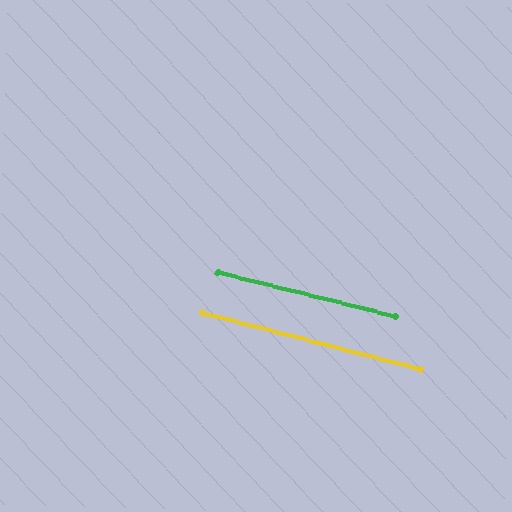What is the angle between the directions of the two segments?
Approximately 1 degree.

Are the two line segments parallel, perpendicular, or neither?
Parallel — their directions differ by only 0.5°.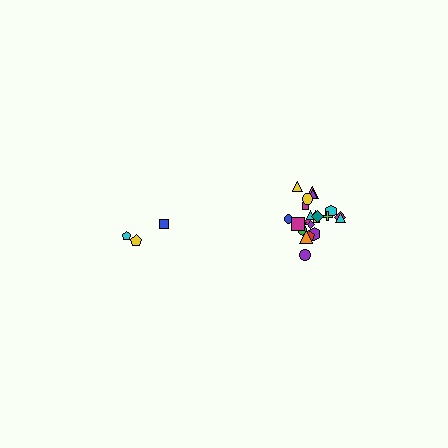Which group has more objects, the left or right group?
The right group.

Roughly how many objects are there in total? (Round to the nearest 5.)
Roughly 30 objects in total.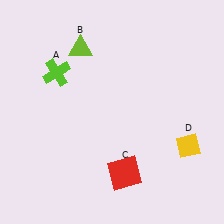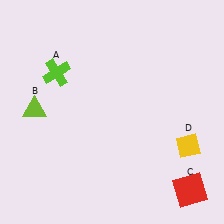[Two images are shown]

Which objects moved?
The objects that moved are: the lime triangle (B), the red square (C).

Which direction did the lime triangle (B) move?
The lime triangle (B) moved down.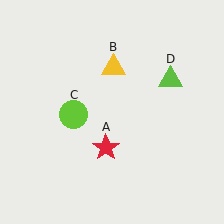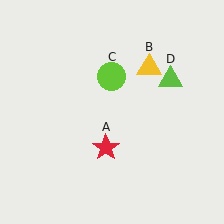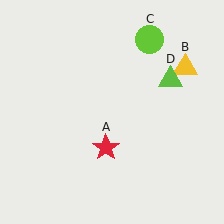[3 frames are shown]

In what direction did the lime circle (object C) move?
The lime circle (object C) moved up and to the right.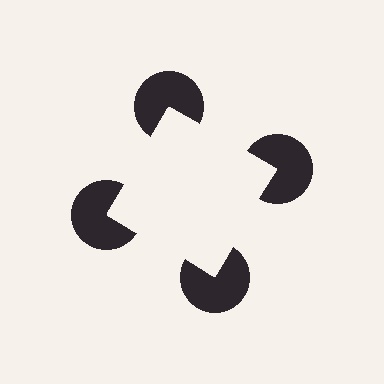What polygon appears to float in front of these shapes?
An illusory square — its edges are inferred from the aligned wedge cuts in the pac-man discs, not physically drawn.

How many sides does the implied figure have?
4 sides.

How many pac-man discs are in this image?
There are 4 — one at each vertex of the illusory square.